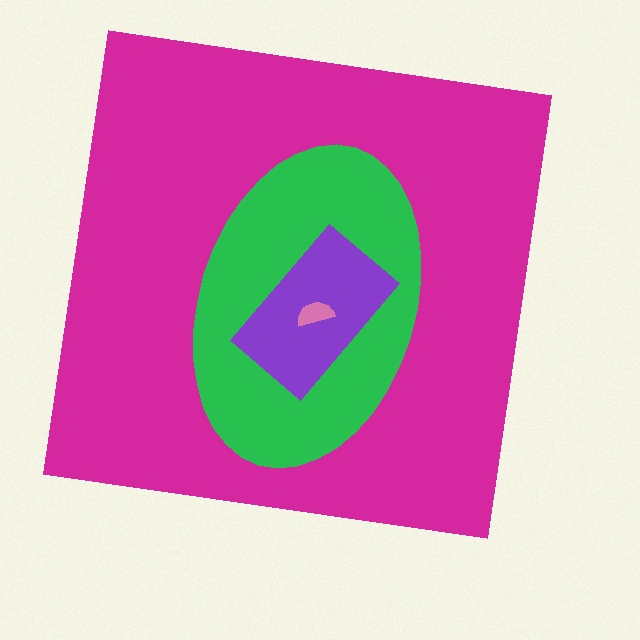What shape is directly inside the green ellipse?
The purple rectangle.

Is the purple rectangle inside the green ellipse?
Yes.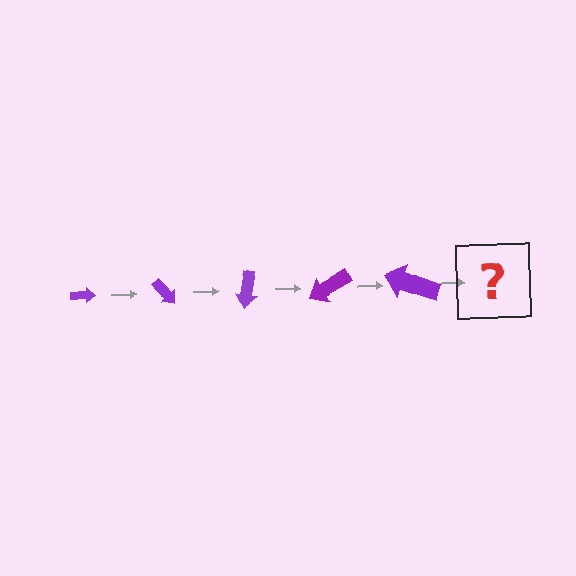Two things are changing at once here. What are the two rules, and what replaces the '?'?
The two rules are that the arrow grows larger each step and it rotates 50 degrees each step. The '?' should be an arrow, larger than the previous one and rotated 250 degrees from the start.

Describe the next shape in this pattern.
It should be an arrow, larger than the previous one and rotated 250 degrees from the start.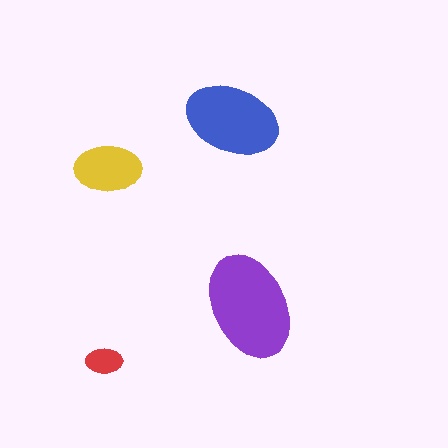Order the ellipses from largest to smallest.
the purple one, the blue one, the yellow one, the red one.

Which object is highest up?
The blue ellipse is topmost.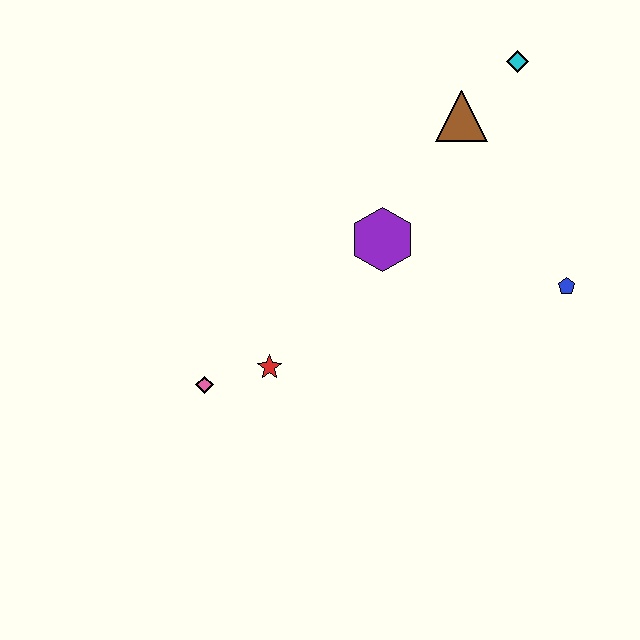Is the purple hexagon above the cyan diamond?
No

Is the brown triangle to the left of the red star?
No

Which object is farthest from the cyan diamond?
The pink diamond is farthest from the cyan diamond.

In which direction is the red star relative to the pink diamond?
The red star is to the right of the pink diamond.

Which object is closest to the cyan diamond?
The brown triangle is closest to the cyan diamond.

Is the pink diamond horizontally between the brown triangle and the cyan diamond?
No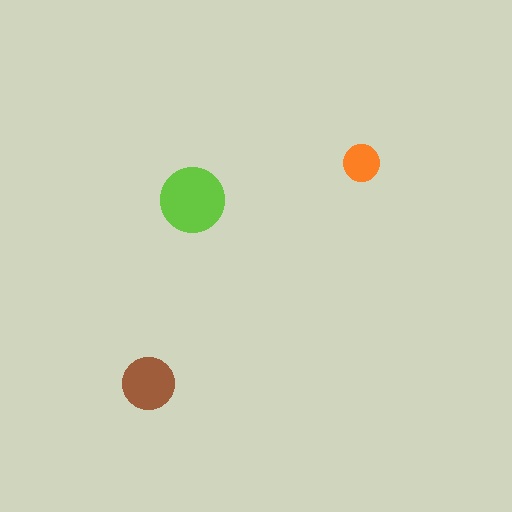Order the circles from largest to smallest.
the lime one, the brown one, the orange one.